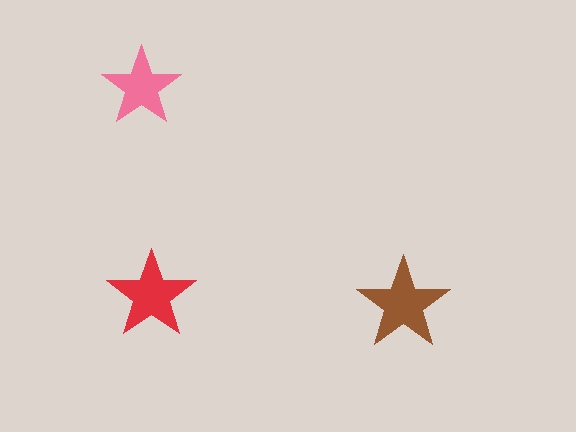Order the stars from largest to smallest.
the brown one, the red one, the pink one.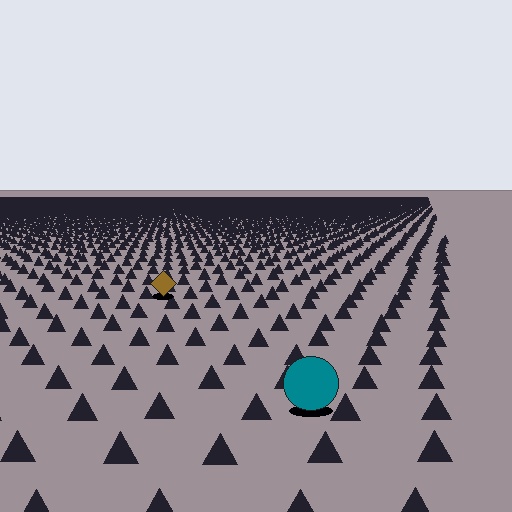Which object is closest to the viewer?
The teal circle is closest. The texture marks near it are larger and more spread out.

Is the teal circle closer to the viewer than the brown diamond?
Yes. The teal circle is closer — you can tell from the texture gradient: the ground texture is coarser near it.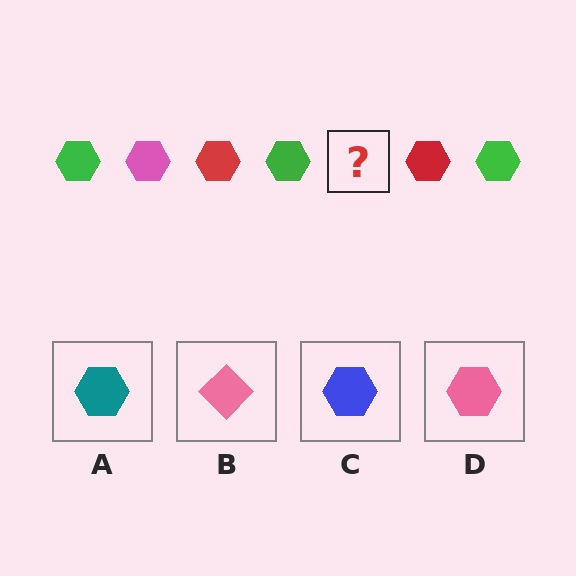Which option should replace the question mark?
Option D.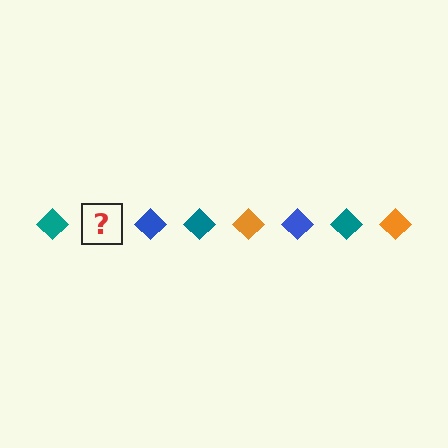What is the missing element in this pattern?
The missing element is an orange diamond.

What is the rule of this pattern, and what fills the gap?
The rule is that the pattern cycles through teal, orange, blue diamonds. The gap should be filled with an orange diamond.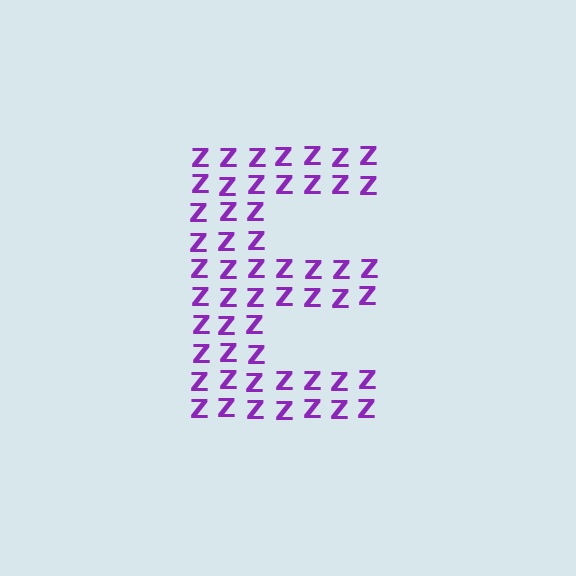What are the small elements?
The small elements are letter Z's.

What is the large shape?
The large shape is the letter E.